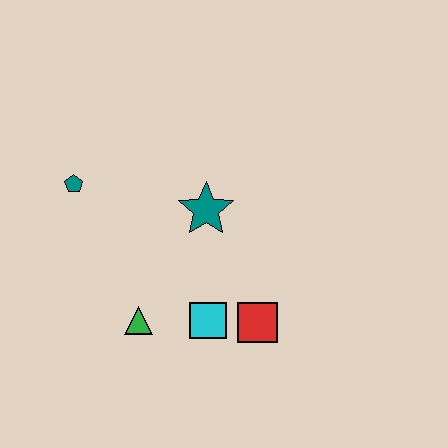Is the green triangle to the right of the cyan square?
No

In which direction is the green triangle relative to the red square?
The green triangle is to the left of the red square.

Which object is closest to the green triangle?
The cyan square is closest to the green triangle.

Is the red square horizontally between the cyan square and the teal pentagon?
No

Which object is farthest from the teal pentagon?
The red square is farthest from the teal pentagon.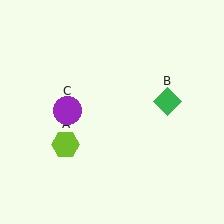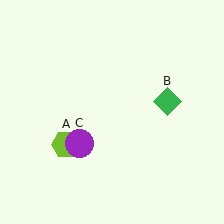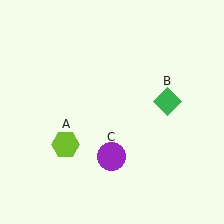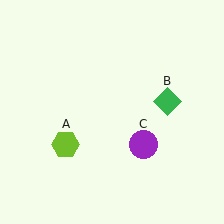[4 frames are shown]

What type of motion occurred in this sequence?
The purple circle (object C) rotated counterclockwise around the center of the scene.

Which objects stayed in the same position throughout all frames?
Lime hexagon (object A) and green diamond (object B) remained stationary.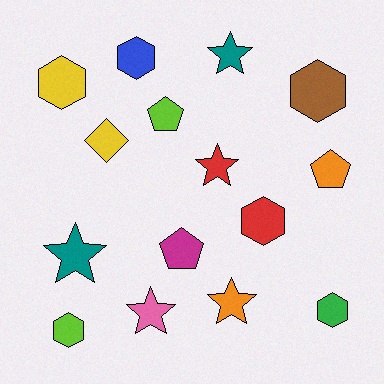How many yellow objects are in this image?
There are 2 yellow objects.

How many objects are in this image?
There are 15 objects.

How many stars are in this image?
There are 5 stars.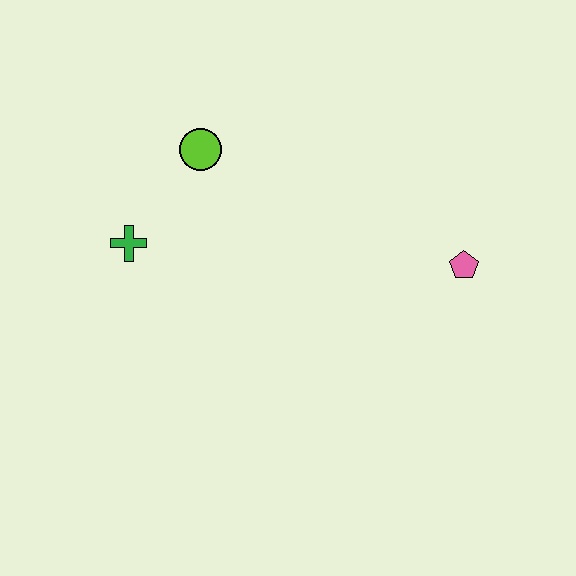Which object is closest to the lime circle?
The green cross is closest to the lime circle.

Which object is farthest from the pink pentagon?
The green cross is farthest from the pink pentagon.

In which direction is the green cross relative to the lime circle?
The green cross is below the lime circle.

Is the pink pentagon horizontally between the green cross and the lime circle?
No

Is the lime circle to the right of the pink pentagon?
No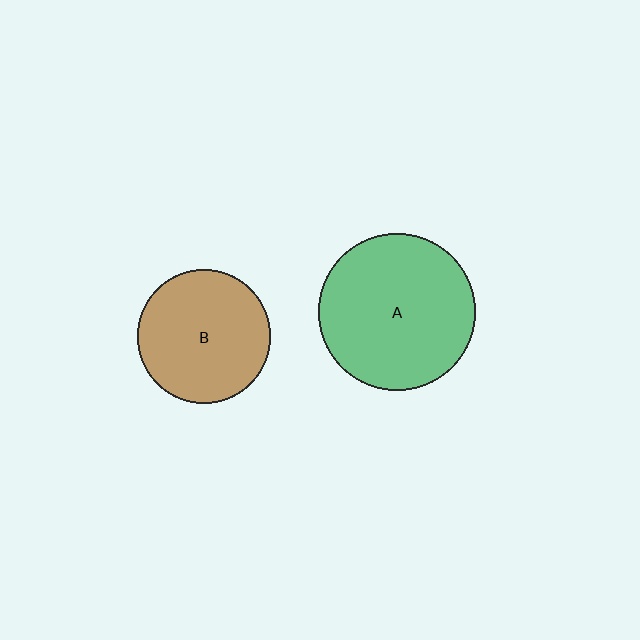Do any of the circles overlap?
No, none of the circles overlap.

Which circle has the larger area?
Circle A (green).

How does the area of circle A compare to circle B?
Approximately 1.4 times.